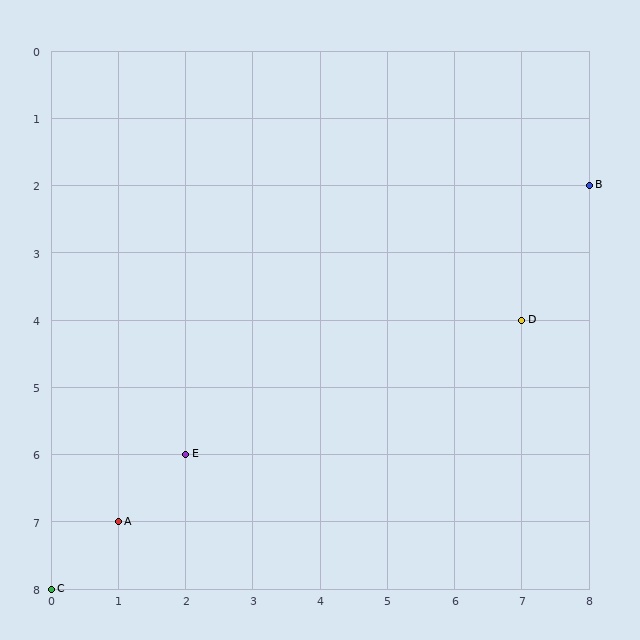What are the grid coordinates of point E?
Point E is at grid coordinates (2, 6).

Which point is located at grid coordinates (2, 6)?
Point E is at (2, 6).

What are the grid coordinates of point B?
Point B is at grid coordinates (8, 2).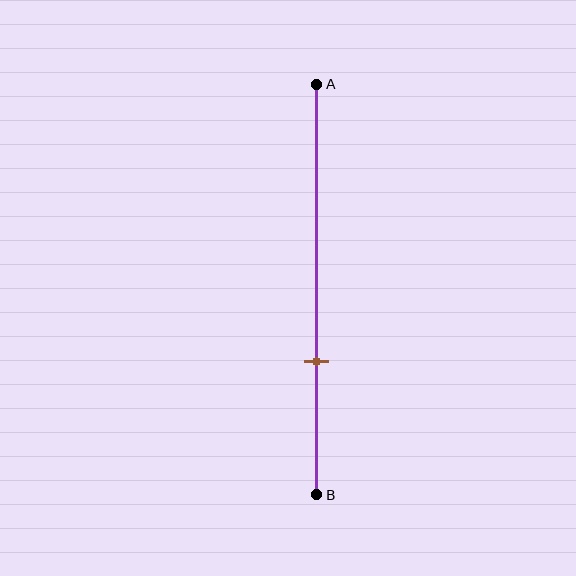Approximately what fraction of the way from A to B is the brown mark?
The brown mark is approximately 70% of the way from A to B.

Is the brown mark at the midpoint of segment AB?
No, the mark is at about 70% from A, not at the 50% midpoint.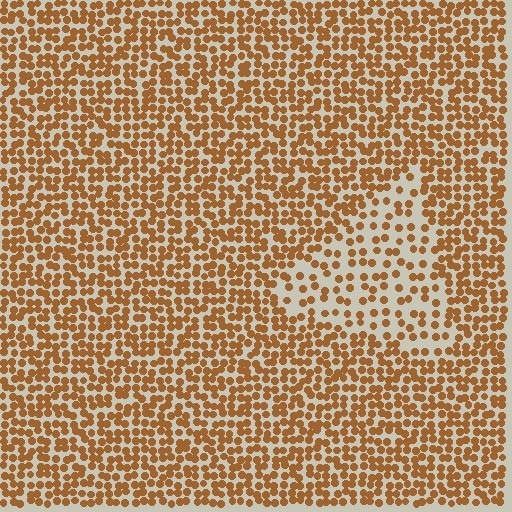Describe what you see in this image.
The image contains small brown elements arranged at two different densities. A triangle-shaped region is visible where the elements are less densely packed than the surrounding area.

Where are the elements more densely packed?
The elements are more densely packed outside the triangle boundary.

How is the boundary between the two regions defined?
The boundary is defined by a change in element density (approximately 2.0x ratio). All elements are the same color, size, and shape.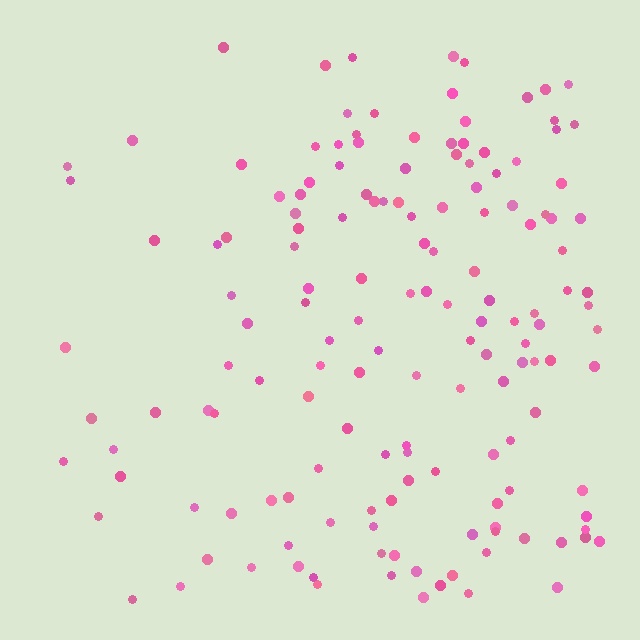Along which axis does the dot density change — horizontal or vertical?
Horizontal.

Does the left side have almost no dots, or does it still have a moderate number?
Still a moderate number, just noticeably fewer than the right.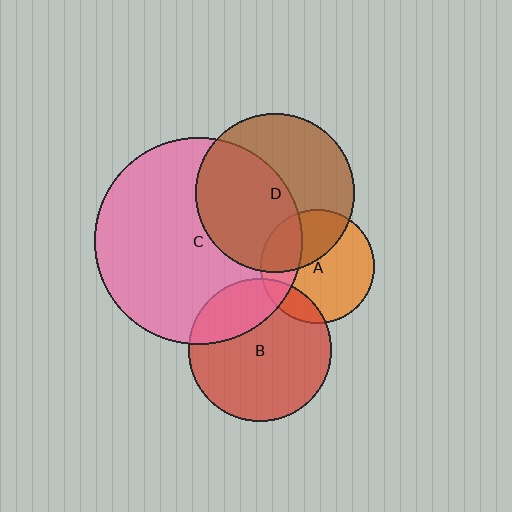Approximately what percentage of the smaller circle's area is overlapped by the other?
Approximately 50%.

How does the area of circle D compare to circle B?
Approximately 1.2 times.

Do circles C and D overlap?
Yes.